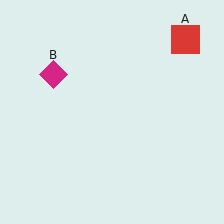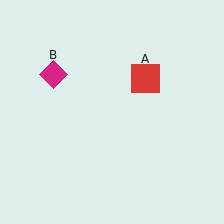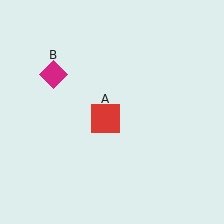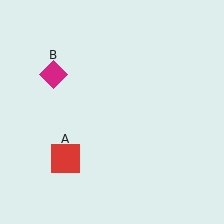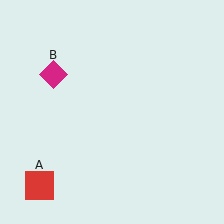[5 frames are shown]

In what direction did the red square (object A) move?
The red square (object A) moved down and to the left.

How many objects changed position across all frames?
1 object changed position: red square (object A).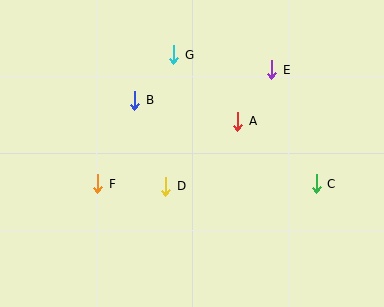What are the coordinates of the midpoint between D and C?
The midpoint between D and C is at (241, 185).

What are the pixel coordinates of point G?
Point G is at (174, 55).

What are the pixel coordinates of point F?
Point F is at (98, 184).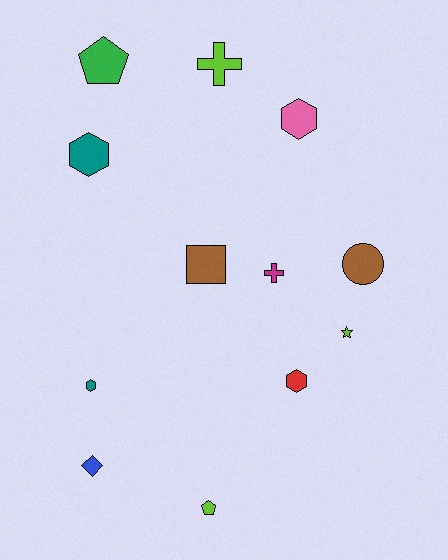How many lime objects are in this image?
There are 3 lime objects.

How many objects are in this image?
There are 12 objects.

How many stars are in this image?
There is 1 star.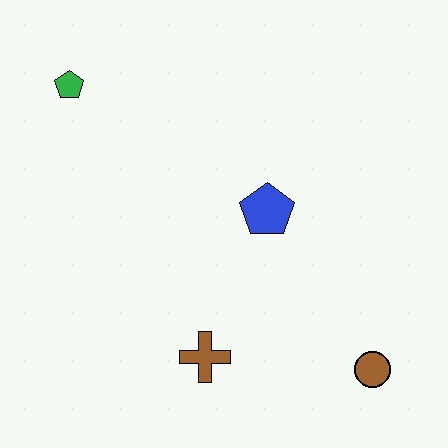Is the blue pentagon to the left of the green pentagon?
No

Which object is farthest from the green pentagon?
The brown circle is farthest from the green pentagon.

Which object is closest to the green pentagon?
The blue pentagon is closest to the green pentagon.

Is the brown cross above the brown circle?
Yes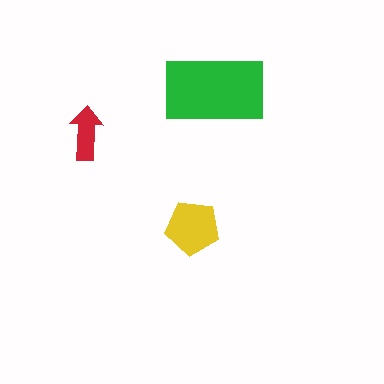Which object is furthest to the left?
The red arrow is leftmost.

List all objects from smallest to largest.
The red arrow, the yellow pentagon, the green rectangle.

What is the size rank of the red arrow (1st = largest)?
3rd.